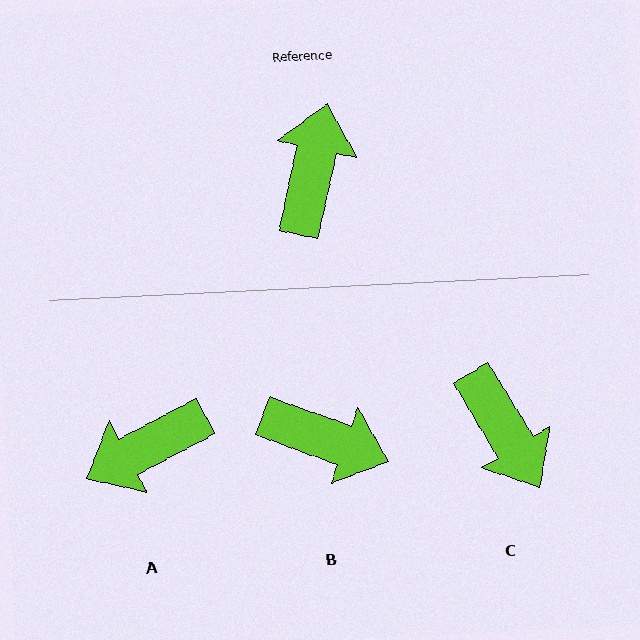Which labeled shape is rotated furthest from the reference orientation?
C, about 136 degrees away.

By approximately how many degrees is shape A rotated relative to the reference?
Approximately 130 degrees counter-clockwise.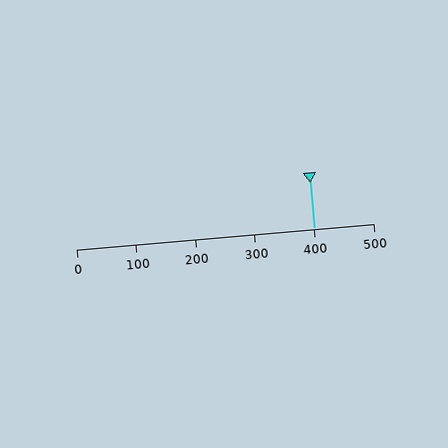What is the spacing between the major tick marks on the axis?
The major ticks are spaced 100 apart.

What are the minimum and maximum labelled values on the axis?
The axis runs from 0 to 500.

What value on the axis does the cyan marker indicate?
The marker indicates approximately 400.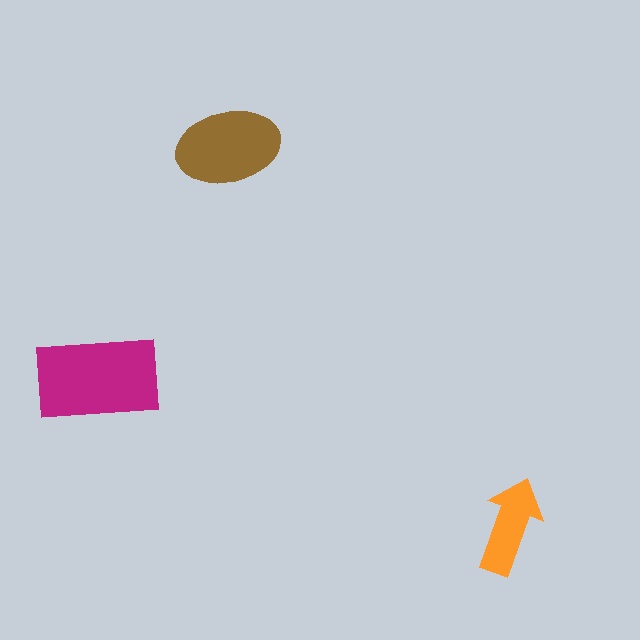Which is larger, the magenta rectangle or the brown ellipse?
The magenta rectangle.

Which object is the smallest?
The orange arrow.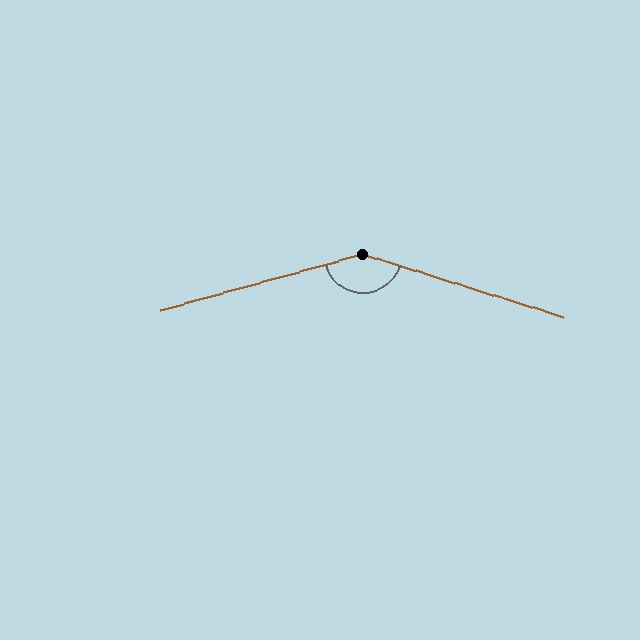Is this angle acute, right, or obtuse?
It is obtuse.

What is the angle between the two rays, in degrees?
Approximately 147 degrees.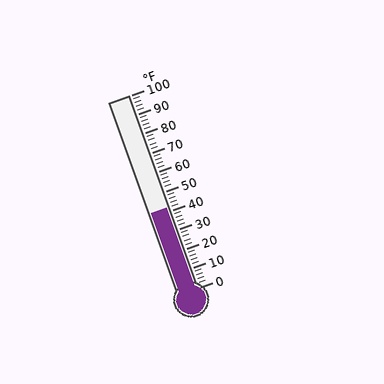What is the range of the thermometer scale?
The thermometer scale ranges from 0°F to 100°F.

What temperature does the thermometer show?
The thermometer shows approximately 42°F.